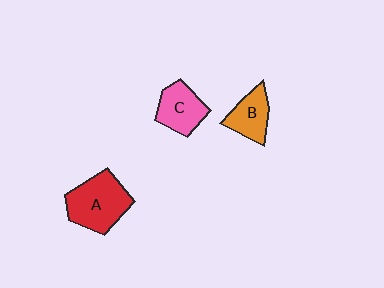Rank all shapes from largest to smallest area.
From largest to smallest: A (red), C (pink), B (orange).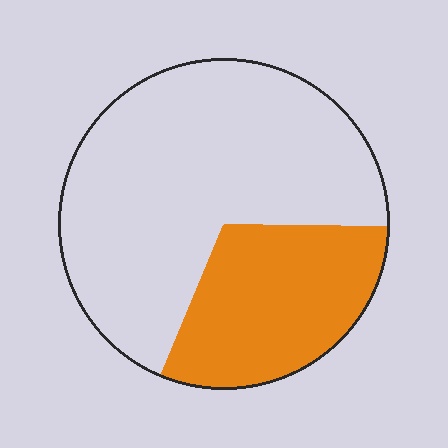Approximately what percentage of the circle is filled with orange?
Approximately 30%.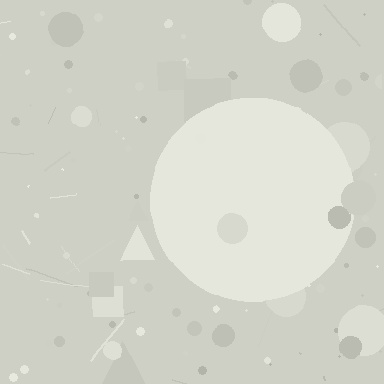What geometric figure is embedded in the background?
A circle is embedded in the background.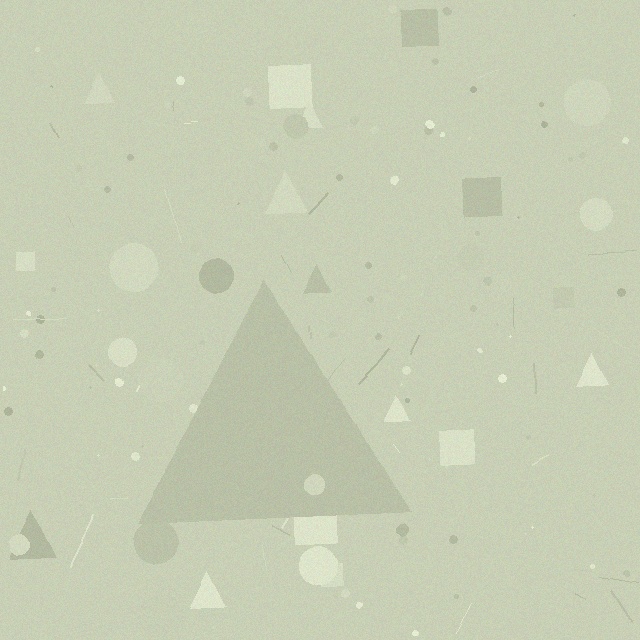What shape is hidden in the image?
A triangle is hidden in the image.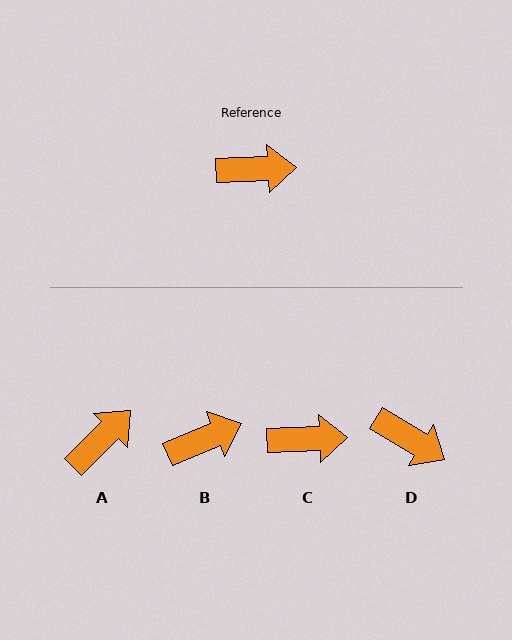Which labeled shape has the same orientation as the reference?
C.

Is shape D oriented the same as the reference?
No, it is off by about 34 degrees.